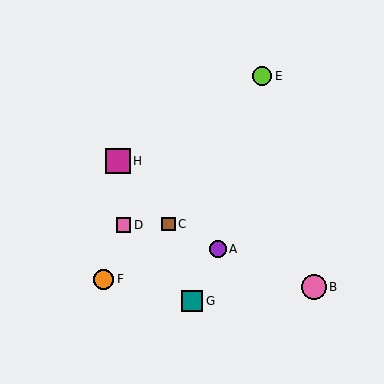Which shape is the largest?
The pink circle (labeled B) is the largest.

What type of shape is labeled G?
Shape G is a teal square.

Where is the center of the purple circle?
The center of the purple circle is at (218, 249).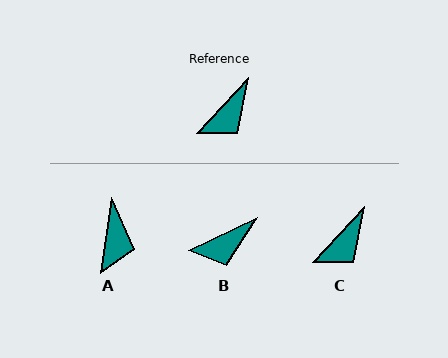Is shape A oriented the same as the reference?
No, it is off by about 35 degrees.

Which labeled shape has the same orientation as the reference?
C.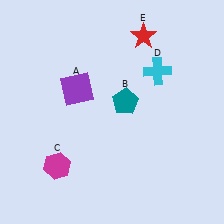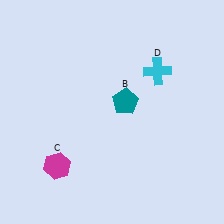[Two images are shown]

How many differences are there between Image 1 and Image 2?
There are 2 differences between the two images.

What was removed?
The red star (E), the purple square (A) were removed in Image 2.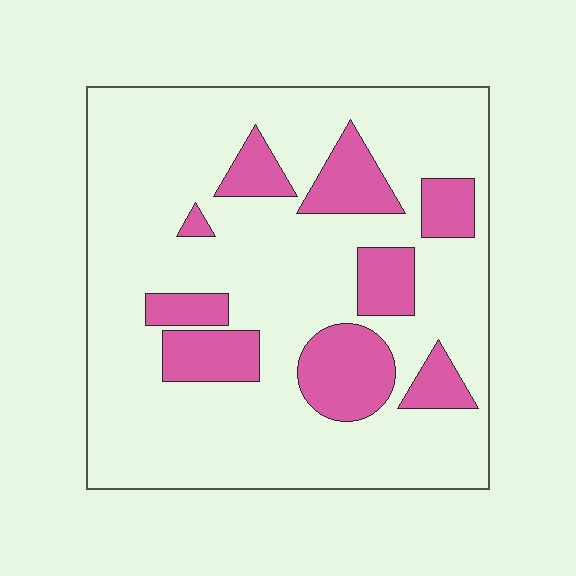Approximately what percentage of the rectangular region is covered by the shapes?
Approximately 20%.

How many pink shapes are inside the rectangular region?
9.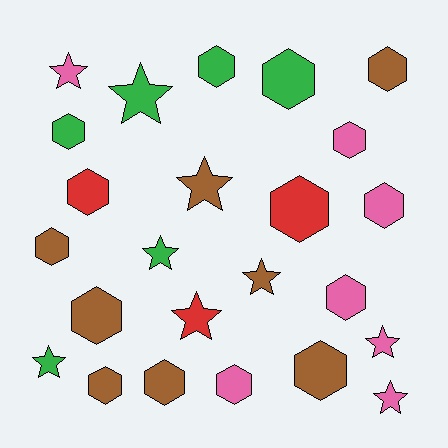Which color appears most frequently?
Brown, with 8 objects.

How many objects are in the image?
There are 24 objects.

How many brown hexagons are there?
There are 6 brown hexagons.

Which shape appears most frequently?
Hexagon, with 15 objects.